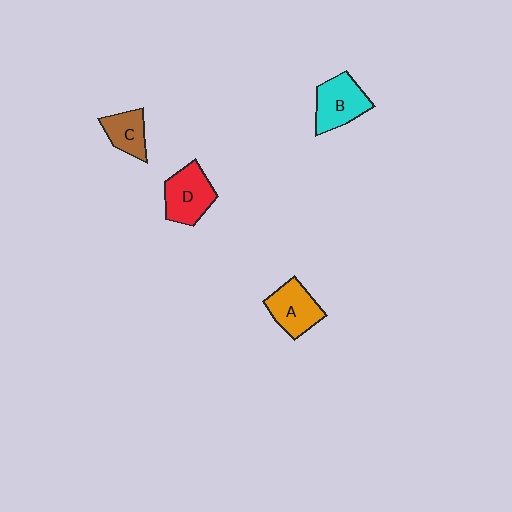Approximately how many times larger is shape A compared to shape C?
Approximately 1.4 times.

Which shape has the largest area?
Shape B (cyan).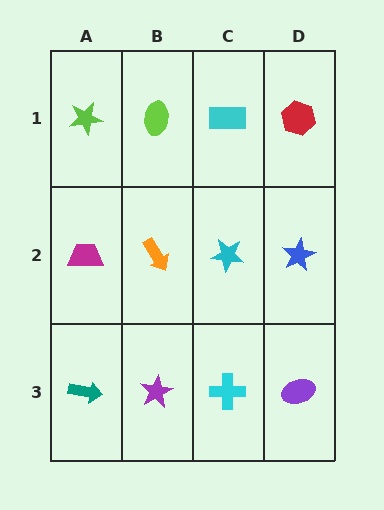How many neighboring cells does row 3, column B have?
3.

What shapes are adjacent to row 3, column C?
A cyan star (row 2, column C), a purple star (row 3, column B), a purple ellipse (row 3, column D).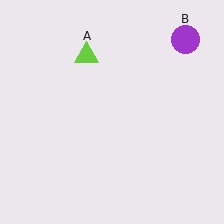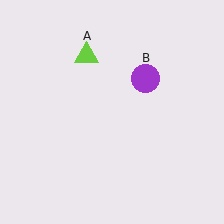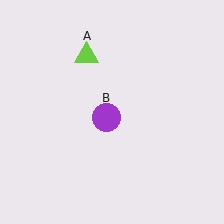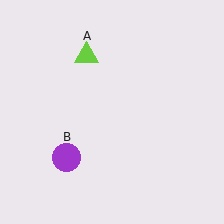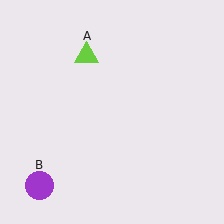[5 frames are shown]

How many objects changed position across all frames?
1 object changed position: purple circle (object B).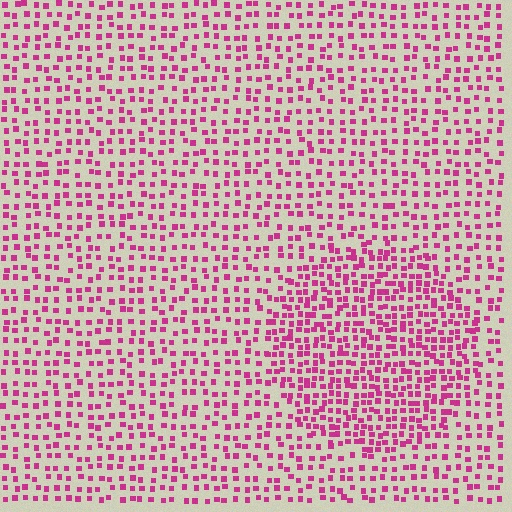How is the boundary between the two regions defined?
The boundary is defined by a change in element density (approximately 1.7x ratio). All elements are the same color, size, and shape.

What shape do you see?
I see a circle.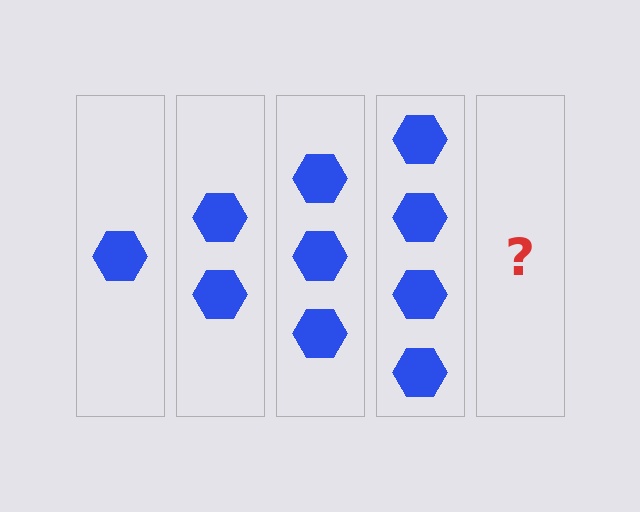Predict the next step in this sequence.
The next step is 5 hexagons.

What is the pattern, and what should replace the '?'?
The pattern is that each step adds one more hexagon. The '?' should be 5 hexagons.